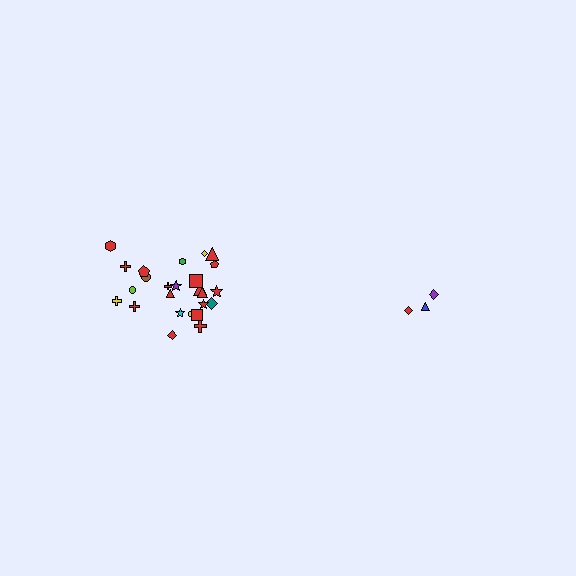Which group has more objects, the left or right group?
The left group.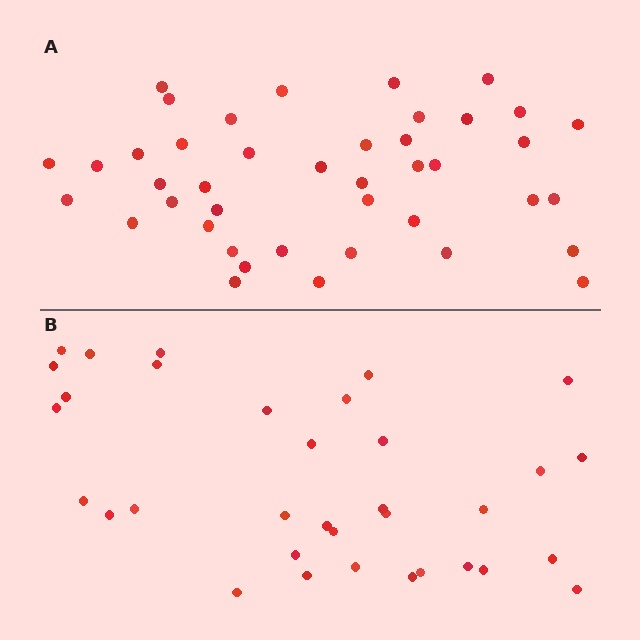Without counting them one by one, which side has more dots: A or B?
Region A (the top region) has more dots.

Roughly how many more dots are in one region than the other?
Region A has roughly 8 or so more dots than region B.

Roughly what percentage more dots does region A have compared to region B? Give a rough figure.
About 25% more.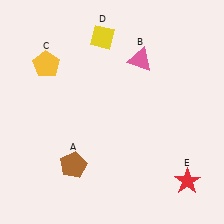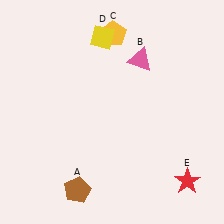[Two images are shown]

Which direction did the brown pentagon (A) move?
The brown pentagon (A) moved down.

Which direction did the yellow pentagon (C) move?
The yellow pentagon (C) moved right.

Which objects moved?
The objects that moved are: the brown pentagon (A), the yellow pentagon (C).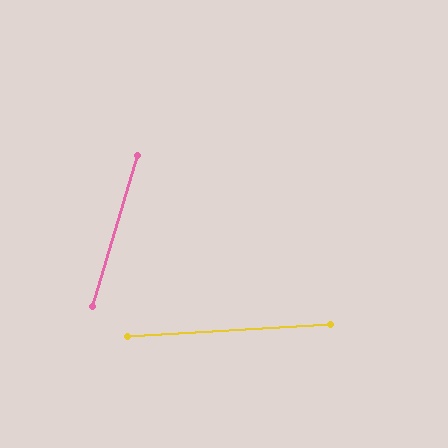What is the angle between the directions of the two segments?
Approximately 70 degrees.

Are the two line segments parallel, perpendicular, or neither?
Neither parallel nor perpendicular — they differ by about 70°.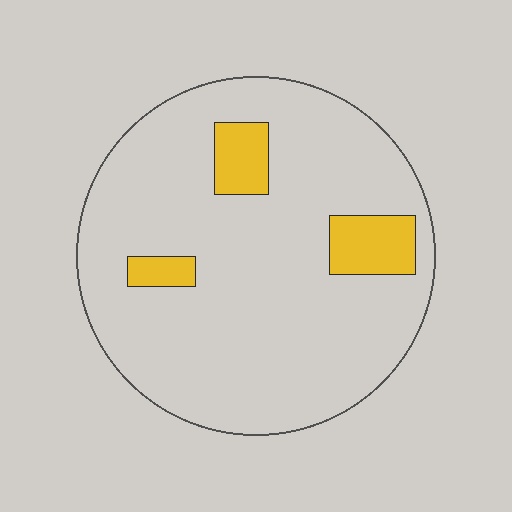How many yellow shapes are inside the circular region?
3.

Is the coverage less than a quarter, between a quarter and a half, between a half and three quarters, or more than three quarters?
Less than a quarter.